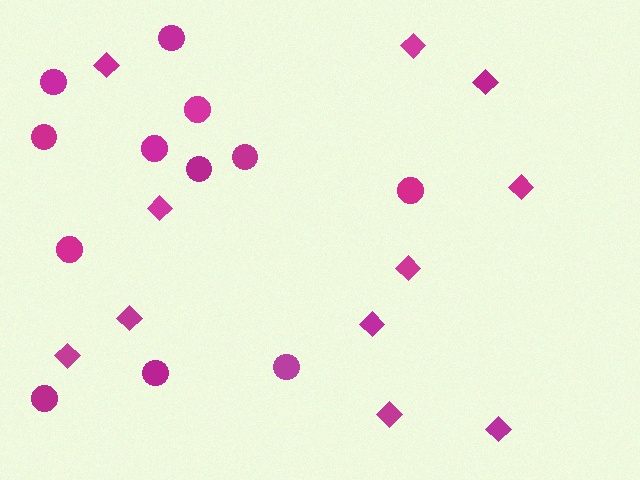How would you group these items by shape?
There are 2 groups: one group of circles (12) and one group of diamonds (11).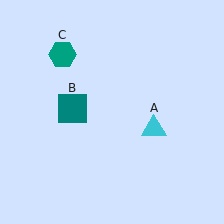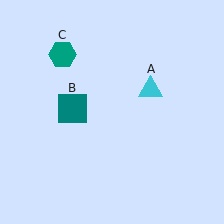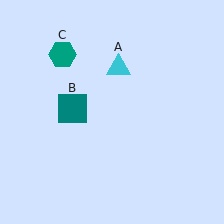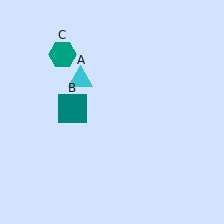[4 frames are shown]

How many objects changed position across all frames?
1 object changed position: cyan triangle (object A).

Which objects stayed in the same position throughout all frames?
Teal square (object B) and teal hexagon (object C) remained stationary.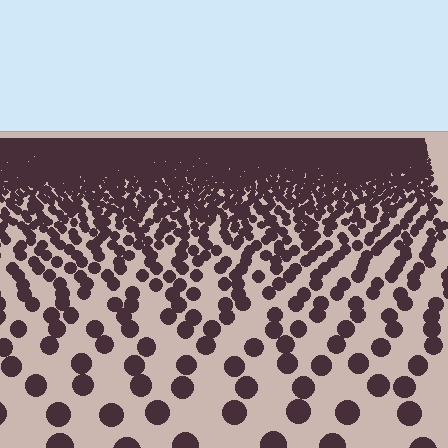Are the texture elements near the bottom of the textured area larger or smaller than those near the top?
Larger. Near the bottom, elements are closer to the viewer and appear at a bigger on-screen size.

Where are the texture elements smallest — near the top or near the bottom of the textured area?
Near the top.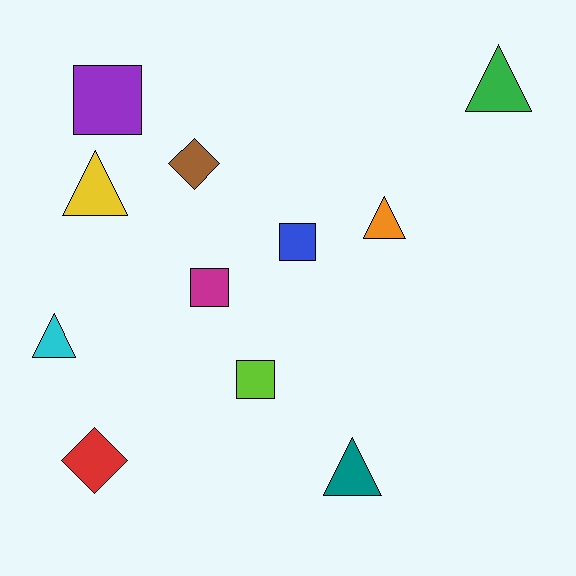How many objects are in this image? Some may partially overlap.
There are 11 objects.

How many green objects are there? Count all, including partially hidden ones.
There is 1 green object.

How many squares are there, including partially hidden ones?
There are 4 squares.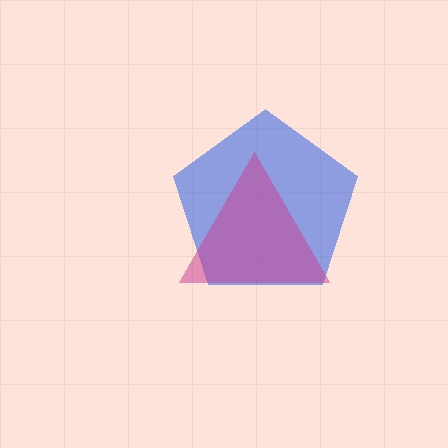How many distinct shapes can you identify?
There are 2 distinct shapes: a blue pentagon, a magenta triangle.